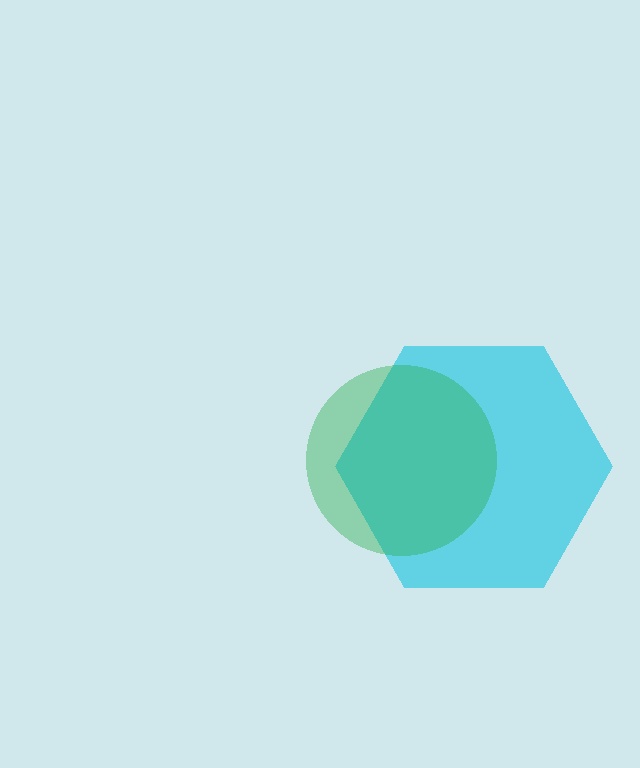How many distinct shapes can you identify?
There are 2 distinct shapes: a cyan hexagon, a green circle.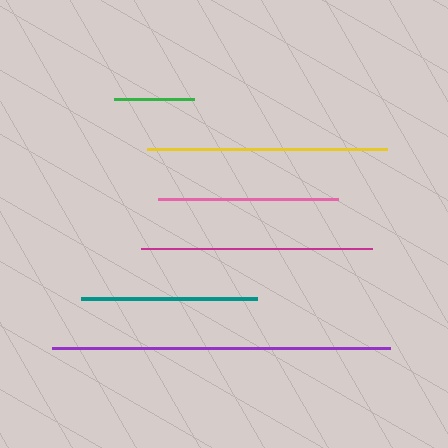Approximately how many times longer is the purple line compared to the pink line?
The purple line is approximately 1.9 times the length of the pink line.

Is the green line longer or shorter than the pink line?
The pink line is longer than the green line.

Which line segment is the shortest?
The green line is the shortest at approximately 80 pixels.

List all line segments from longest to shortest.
From longest to shortest: purple, yellow, magenta, pink, teal, green.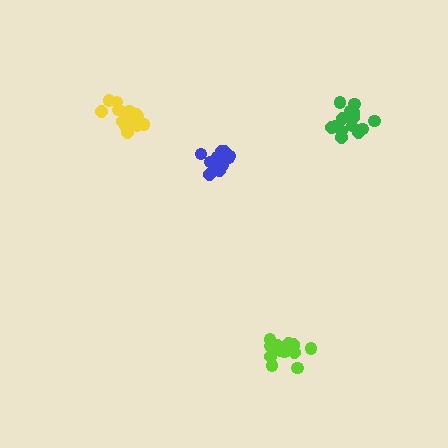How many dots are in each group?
Group 1: 16 dots, Group 2: 14 dots, Group 3: 16 dots, Group 4: 11 dots (57 total).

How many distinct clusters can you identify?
There are 4 distinct clusters.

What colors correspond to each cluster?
The clusters are colored: yellow, green, lime, blue.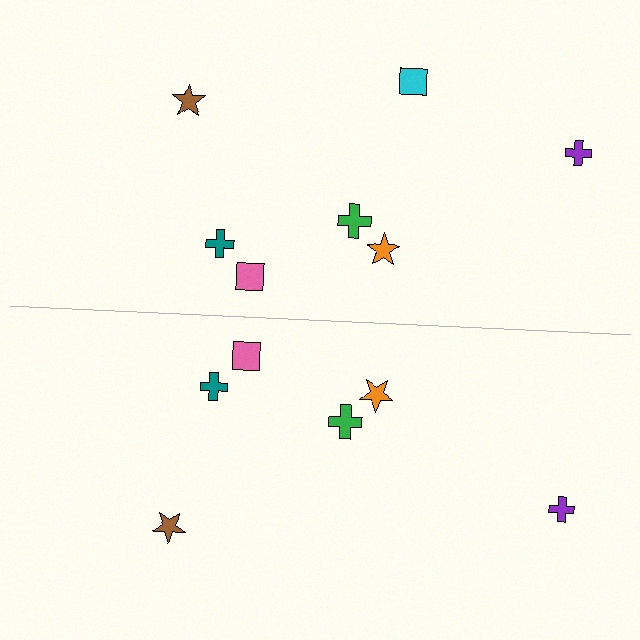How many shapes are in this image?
There are 13 shapes in this image.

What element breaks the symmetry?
A cyan square is missing from the bottom side.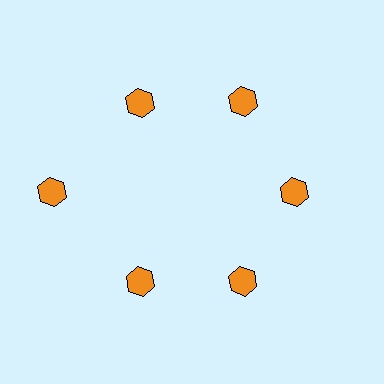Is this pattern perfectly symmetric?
No. The 6 orange hexagons are arranged in a ring, but one element near the 9 o'clock position is pushed outward from the center, breaking the 6-fold rotational symmetry.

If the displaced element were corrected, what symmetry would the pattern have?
It would have 6-fold rotational symmetry — the pattern would map onto itself every 60 degrees.